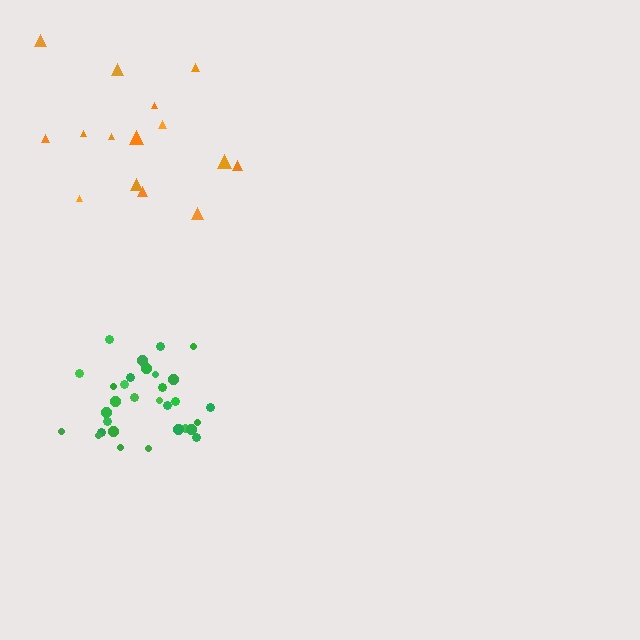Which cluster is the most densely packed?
Green.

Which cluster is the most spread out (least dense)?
Orange.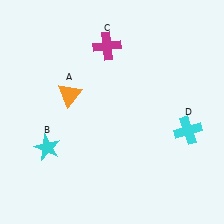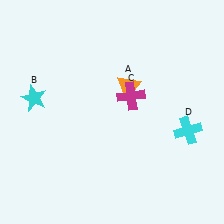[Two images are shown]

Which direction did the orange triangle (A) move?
The orange triangle (A) moved right.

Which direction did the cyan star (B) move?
The cyan star (B) moved up.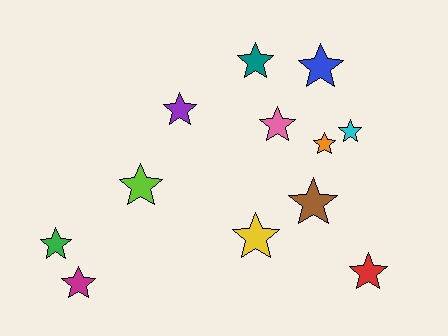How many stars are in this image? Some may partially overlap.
There are 12 stars.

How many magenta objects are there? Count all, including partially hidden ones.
There is 1 magenta object.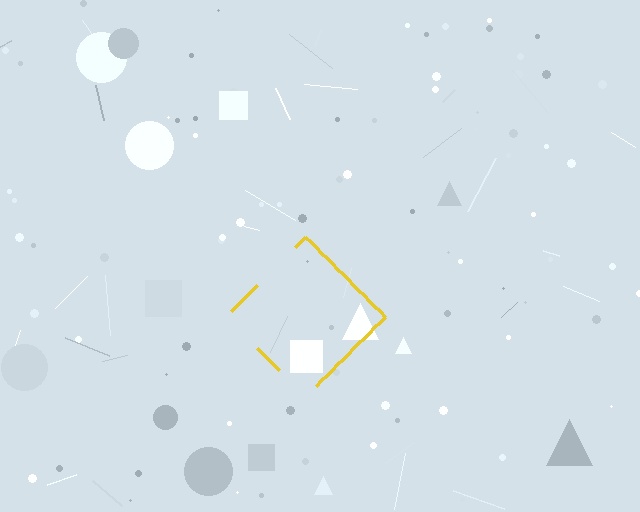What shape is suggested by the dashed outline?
The dashed outline suggests a diamond.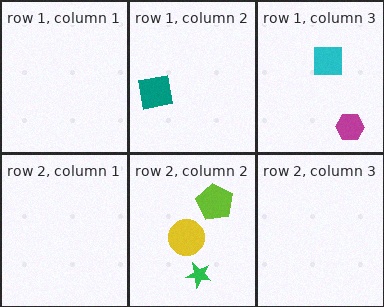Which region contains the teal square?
The row 1, column 2 region.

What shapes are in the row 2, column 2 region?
The yellow circle, the green star, the lime pentagon.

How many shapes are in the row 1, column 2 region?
1.